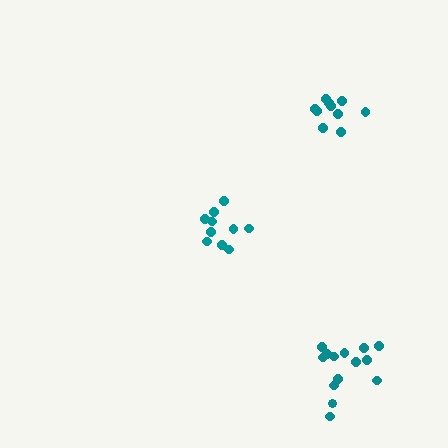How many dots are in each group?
Group 1: 10 dots, Group 2: 10 dots, Group 3: 14 dots (34 total).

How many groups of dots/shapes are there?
There are 3 groups.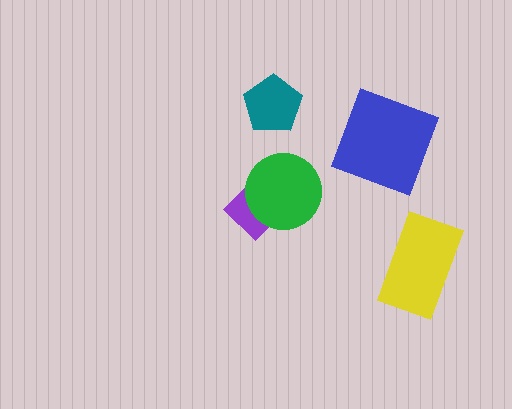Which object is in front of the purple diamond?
The green circle is in front of the purple diamond.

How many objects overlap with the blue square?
0 objects overlap with the blue square.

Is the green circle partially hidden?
No, no other shape covers it.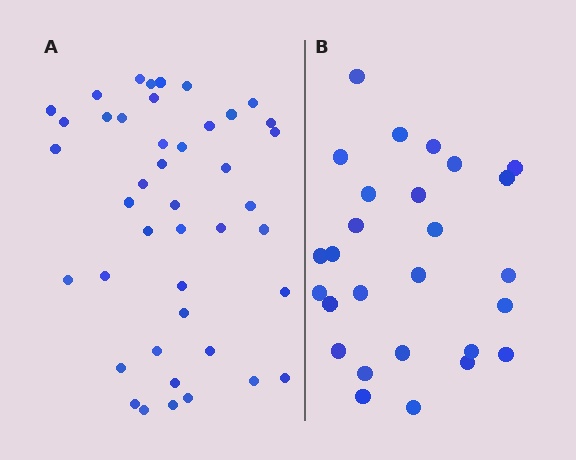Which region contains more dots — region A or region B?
Region A (the left region) has more dots.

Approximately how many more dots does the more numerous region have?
Region A has approximately 15 more dots than region B.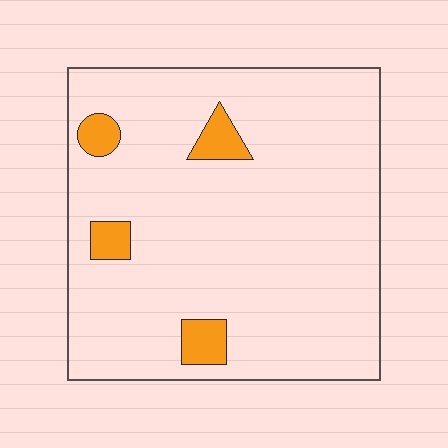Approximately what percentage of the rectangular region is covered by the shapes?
Approximately 5%.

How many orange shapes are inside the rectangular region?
4.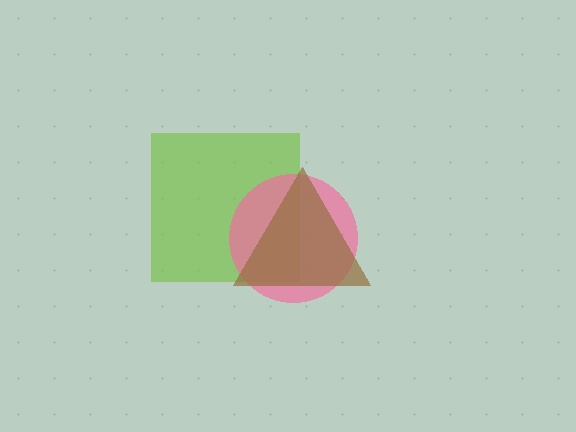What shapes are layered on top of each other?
The layered shapes are: a lime square, a pink circle, a brown triangle.